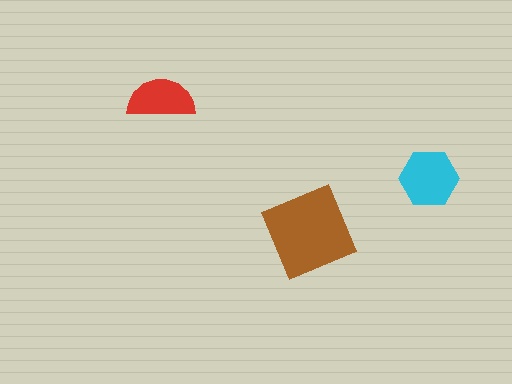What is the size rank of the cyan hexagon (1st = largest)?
2nd.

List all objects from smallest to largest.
The red semicircle, the cyan hexagon, the brown square.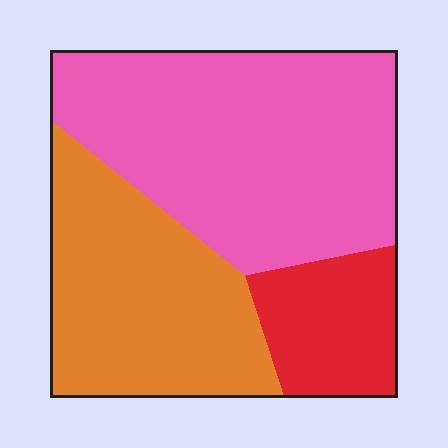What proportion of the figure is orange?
Orange takes up about one third (1/3) of the figure.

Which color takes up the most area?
Pink, at roughly 50%.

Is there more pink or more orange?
Pink.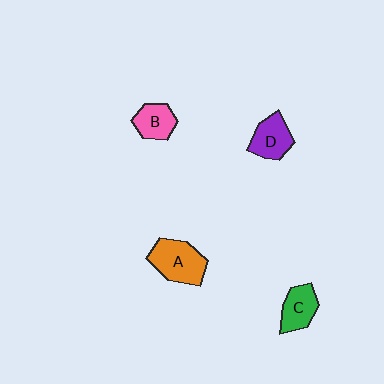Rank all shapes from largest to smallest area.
From largest to smallest: A (orange), D (purple), C (green), B (pink).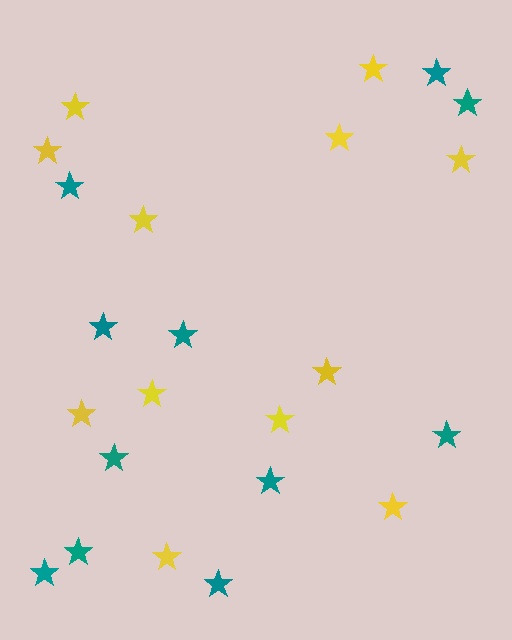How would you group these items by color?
There are 2 groups: one group of teal stars (11) and one group of yellow stars (12).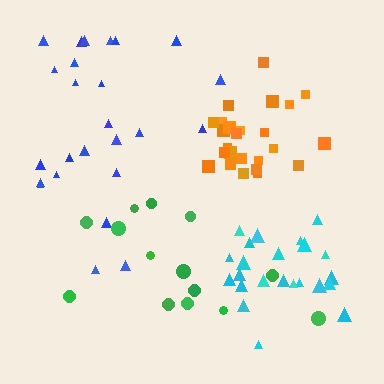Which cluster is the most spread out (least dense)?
Green.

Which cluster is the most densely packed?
Orange.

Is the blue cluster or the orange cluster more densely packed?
Orange.